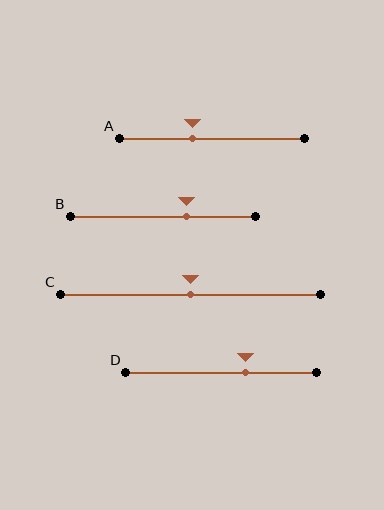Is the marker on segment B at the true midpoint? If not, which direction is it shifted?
No, the marker on segment B is shifted to the right by about 13% of the segment length.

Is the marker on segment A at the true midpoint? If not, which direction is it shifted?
No, the marker on segment A is shifted to the left by about 11% of the segment length.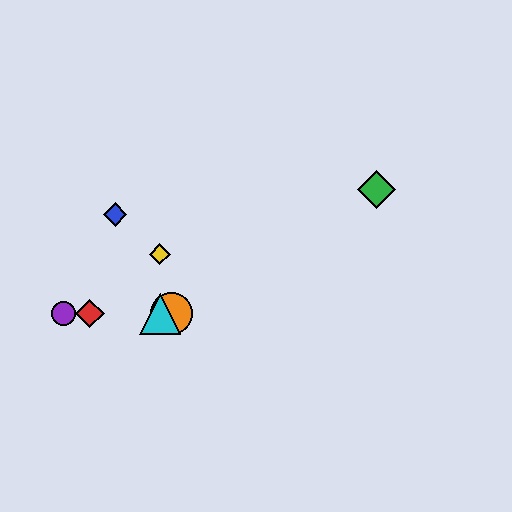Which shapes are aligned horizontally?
The red diamond, the purple circle, the orange circle, the cyan triangle are aligned horizontally.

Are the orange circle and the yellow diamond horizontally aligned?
No, the orange circle is at y≈314 and the yellow diamond is at y≈254.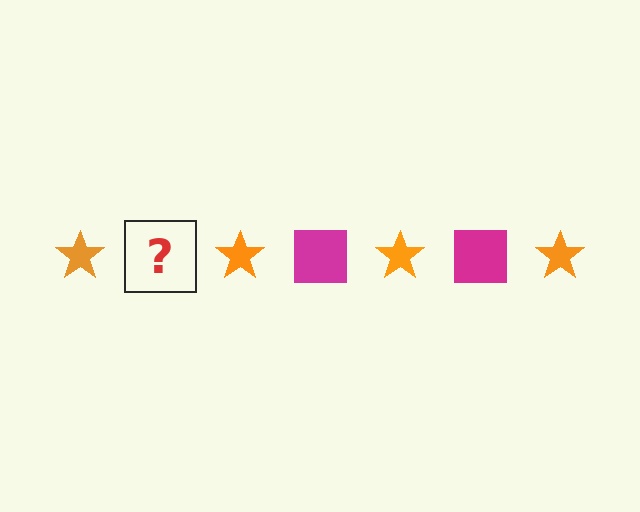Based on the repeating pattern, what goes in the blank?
The blank should be a magenta square.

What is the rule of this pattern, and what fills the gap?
The rule is that the pattern alternates between orange star and magenta square. The gap should be filled with a magenta square.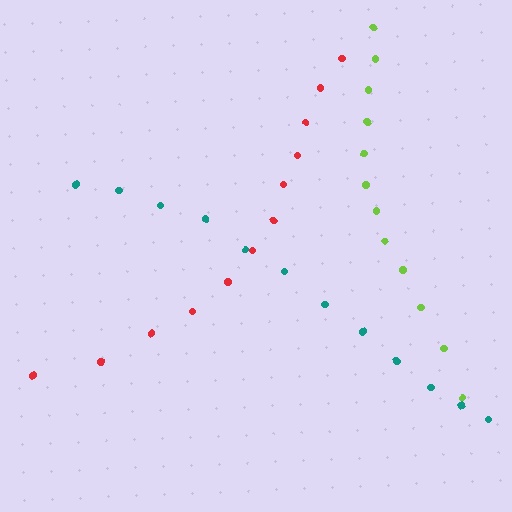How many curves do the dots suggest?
There are 3 distinct paths.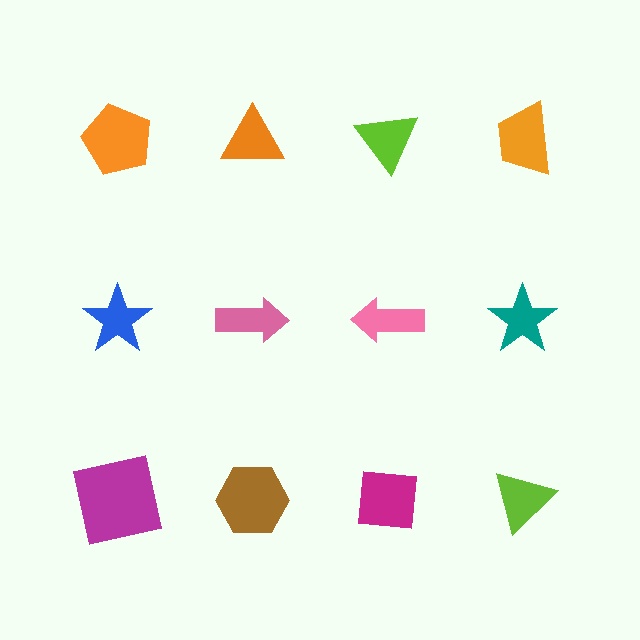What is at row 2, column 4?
A teal star.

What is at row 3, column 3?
A magenta square.